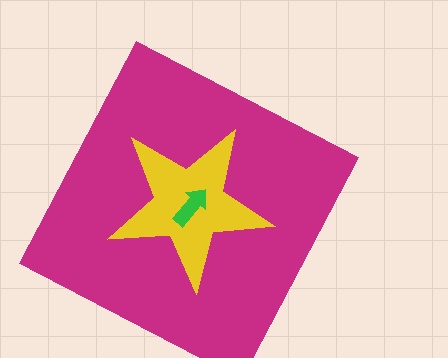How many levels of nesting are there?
3.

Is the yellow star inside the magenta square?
Yes.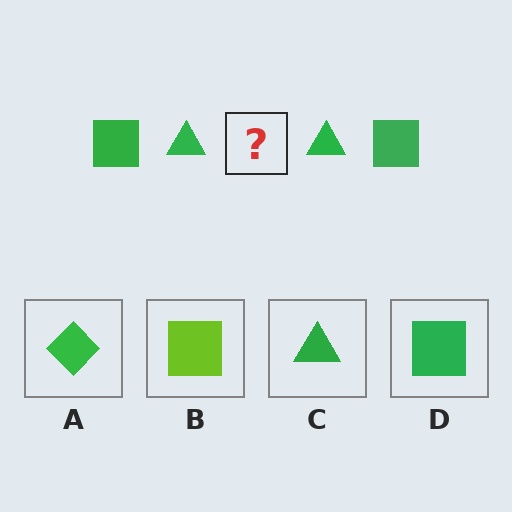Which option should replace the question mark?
Option D.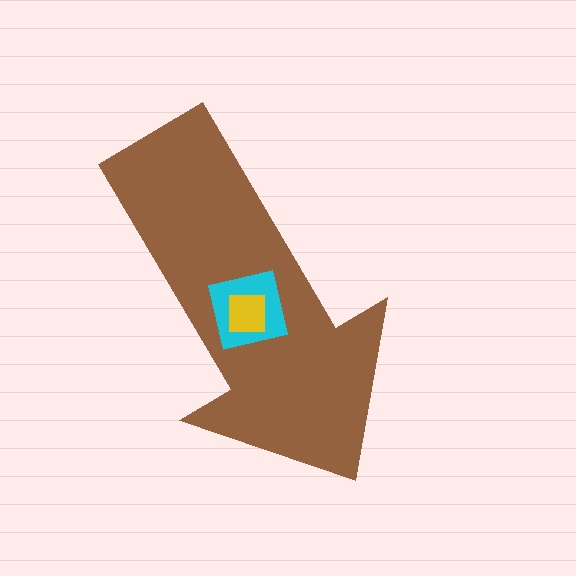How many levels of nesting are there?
3.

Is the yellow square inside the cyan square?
Yes.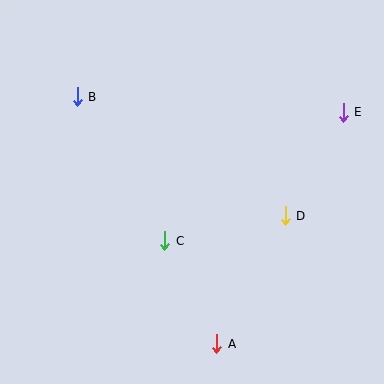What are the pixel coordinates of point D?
Point D is at (285, 216).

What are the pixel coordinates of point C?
Point C is at (165, 241).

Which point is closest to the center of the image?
Point C at (165, 241) is closest to the center.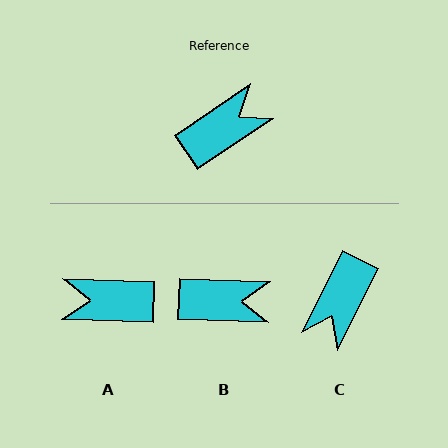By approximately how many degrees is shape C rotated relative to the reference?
Approximately 151 degrees clockwise.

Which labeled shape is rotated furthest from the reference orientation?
C, about 151 degrees away.